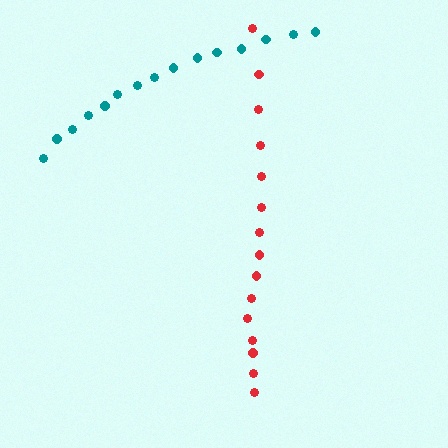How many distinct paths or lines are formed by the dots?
There are 2 distinct paths.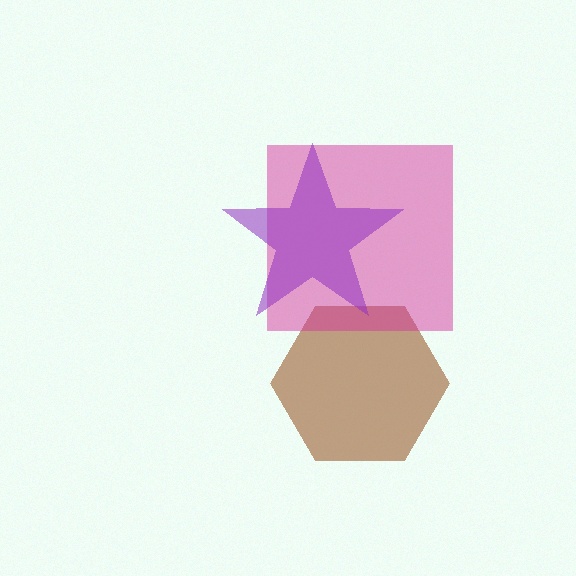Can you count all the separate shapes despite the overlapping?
Yes, there are 3 separate shapes.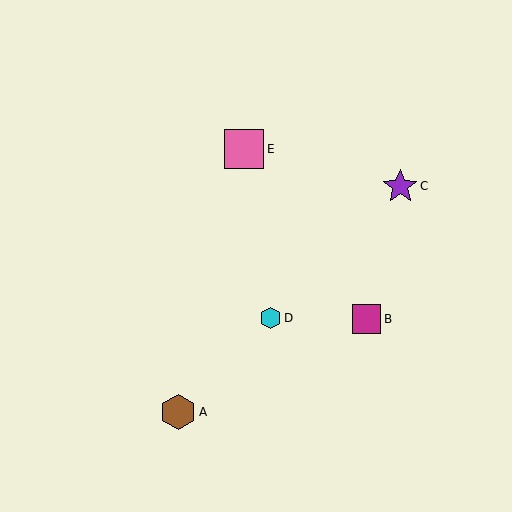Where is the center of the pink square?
The center of the pink square is at (244, 149).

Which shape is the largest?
The pink square (labeled E) is the largest.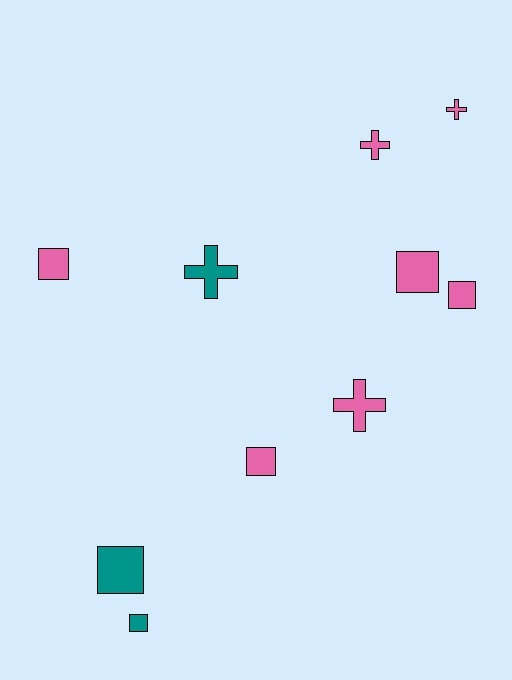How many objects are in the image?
There are 10 objects.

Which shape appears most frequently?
Square, with 6 objects.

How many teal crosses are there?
There is 1 teal cross.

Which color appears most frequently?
Pink, with 7 objects.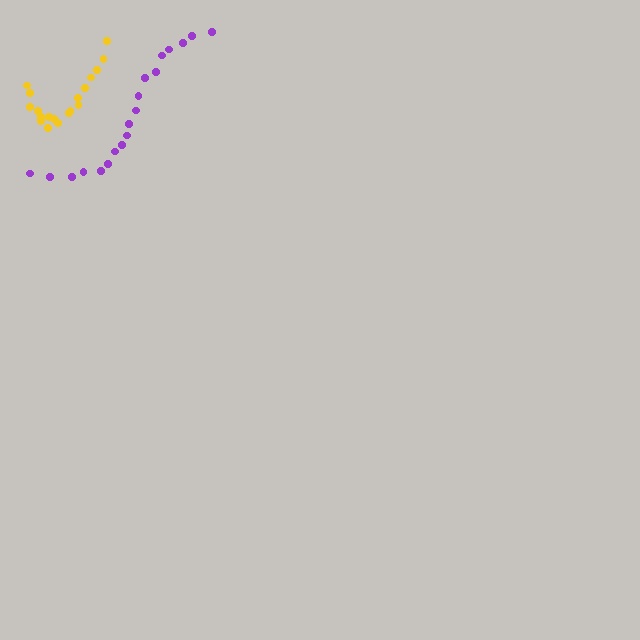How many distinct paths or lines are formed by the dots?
There are 2 distinct paths.